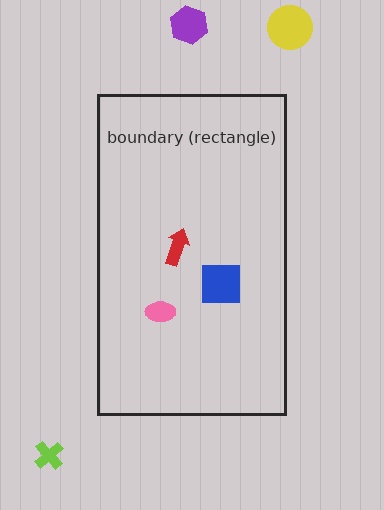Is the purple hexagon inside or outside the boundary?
Outside.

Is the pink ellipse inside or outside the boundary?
Inside.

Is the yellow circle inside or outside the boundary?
Outside.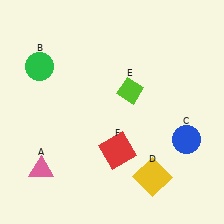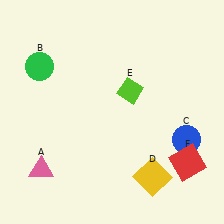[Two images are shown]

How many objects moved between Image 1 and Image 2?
1 object moved between the two images.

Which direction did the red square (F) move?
The red square (F) moved right.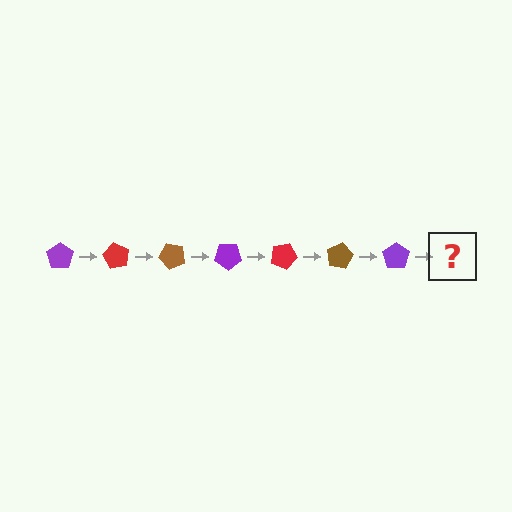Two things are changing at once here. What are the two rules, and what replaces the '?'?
The two rules are that it rotates 60 degrees each step and the color cycles through purple, red, and brown. The '?' should be a red pentagon, rotated 420 degrees from the start.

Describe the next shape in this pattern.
It should be a red pentagon, rotated 420 degrees from the start.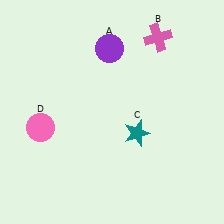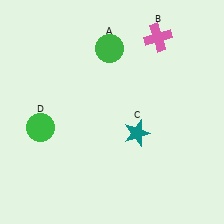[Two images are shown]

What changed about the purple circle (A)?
In Image 1, A is purple. In Image 2, it changed to green.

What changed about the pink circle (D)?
In Image 1, D is pink. In Image 2, it changed to green.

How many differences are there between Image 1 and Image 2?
There are 2 differences between the two images.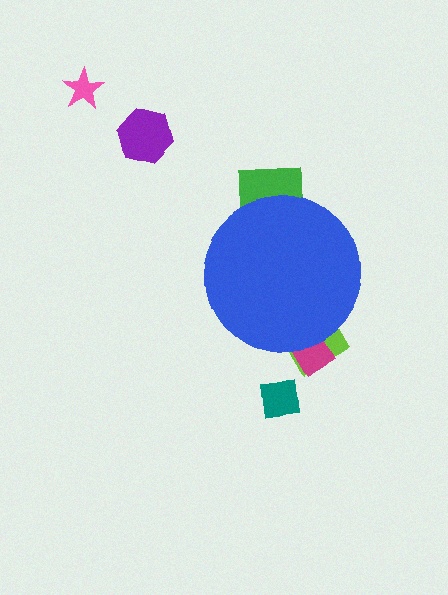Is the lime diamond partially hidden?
Yes, the lime diamond is partially hidden behind the blue circle.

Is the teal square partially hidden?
No, the teal square is fully visible.